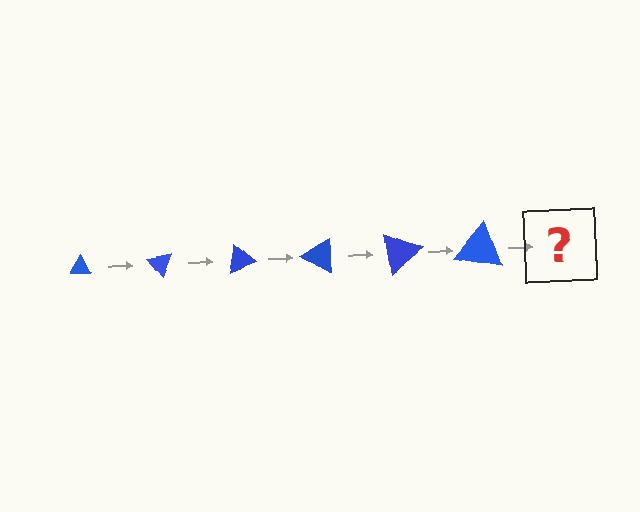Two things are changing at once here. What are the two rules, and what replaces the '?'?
The two rules are that the triangle grows larger each step and it rotates 50 degrees each step. The '?' should be a triangle, larger than the previous one and rotated 300 degrees from the start.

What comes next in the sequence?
The next element should be a triangle, larger than the previous one and rotated 300 degrees from the start.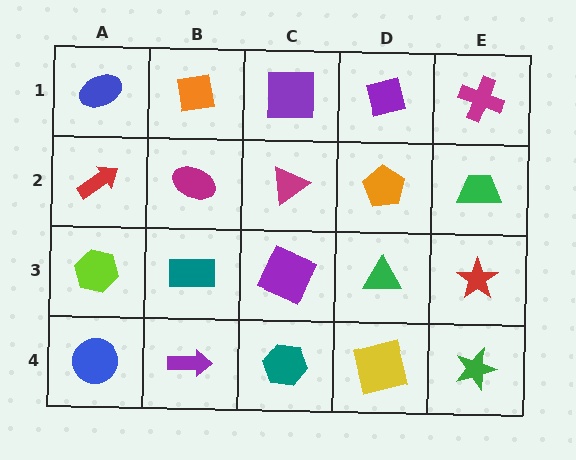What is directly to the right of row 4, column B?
A teal hexagon.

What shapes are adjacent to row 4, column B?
A teal rectangle (row 3, column B), a blue circle (row 4, column A), a teal hexagon (row 4, column C).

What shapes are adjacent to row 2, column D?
A purple square (row 1, column D), a green triangle (row 3, column D), a magenta triangle (row 2, column C), a green trapezoid (row 2, column E).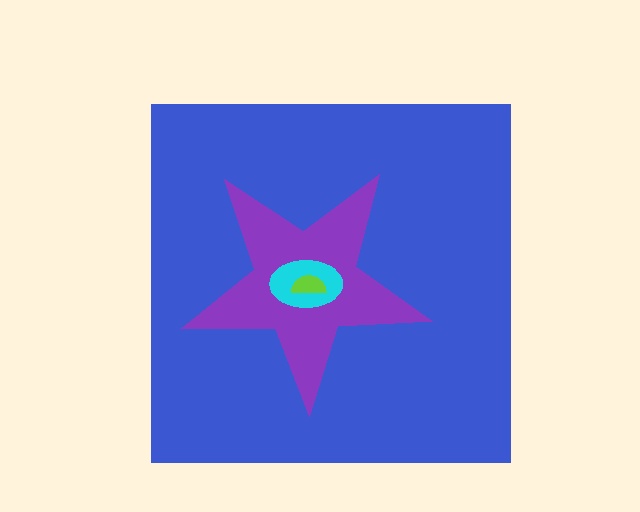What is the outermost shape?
The blue square.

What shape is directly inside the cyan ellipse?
The lime semicircle.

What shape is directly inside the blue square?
The purple star.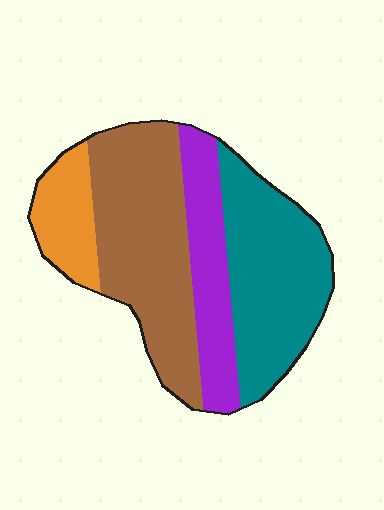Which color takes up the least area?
Orange, at roughly 10%.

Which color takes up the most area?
Brown, at roughly 35%.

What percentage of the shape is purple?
Purple covers around 20% of the shape.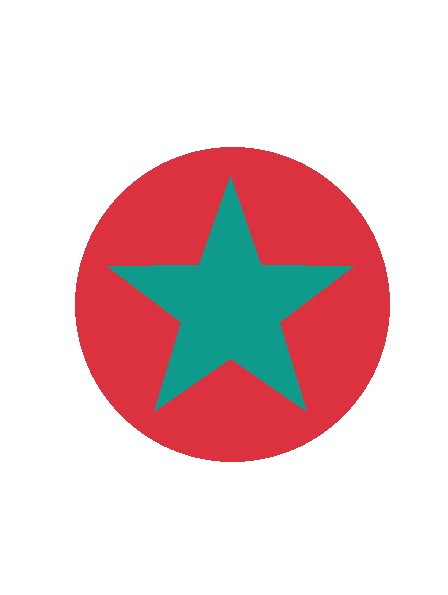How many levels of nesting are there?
2.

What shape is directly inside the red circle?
The teal star.